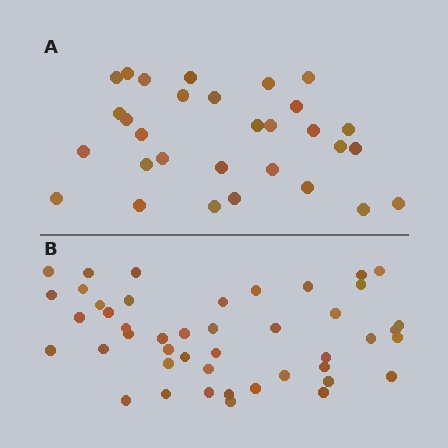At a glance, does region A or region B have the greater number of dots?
Region B (the bottom region) has more dots.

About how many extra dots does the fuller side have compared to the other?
Region B has approximately 15 more dots than region A.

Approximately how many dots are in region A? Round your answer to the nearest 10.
About 30 dots.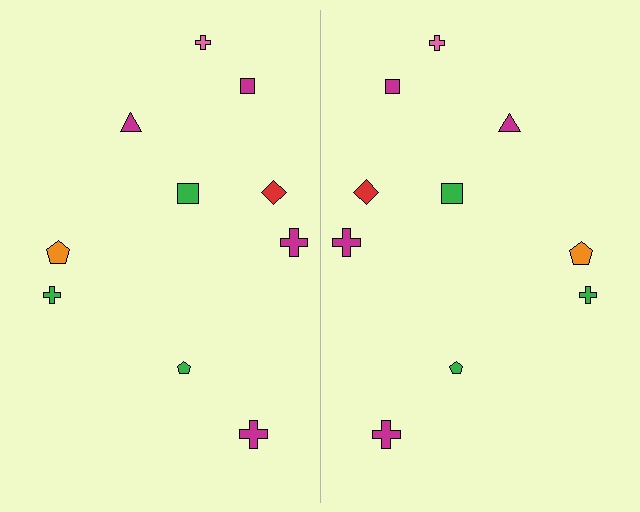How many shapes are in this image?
There are 20 shapes in this image.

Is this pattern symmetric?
Yes, this pattern has bilateral (reflection) symmetry.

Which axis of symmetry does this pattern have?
The pattern has a vertical axis of symmetry running through the center of the image.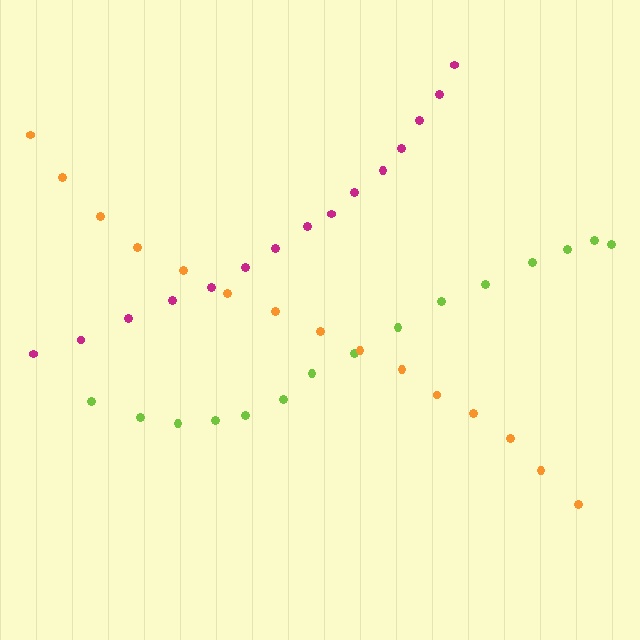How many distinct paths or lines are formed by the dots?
There are 3 distinct paths.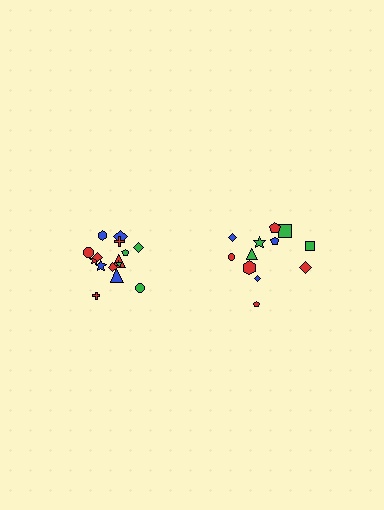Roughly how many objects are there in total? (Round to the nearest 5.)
Roughly 25 objects in total.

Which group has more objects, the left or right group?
The left group.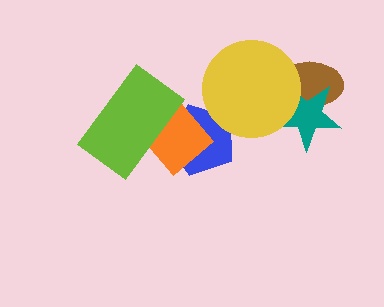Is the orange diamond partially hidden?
Yes, it is partially covered by another shape.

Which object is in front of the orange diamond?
The lime rectangle is in front of the orange diamond.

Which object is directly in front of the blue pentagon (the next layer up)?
The orange diamond is directly in front of the blue pentagon.